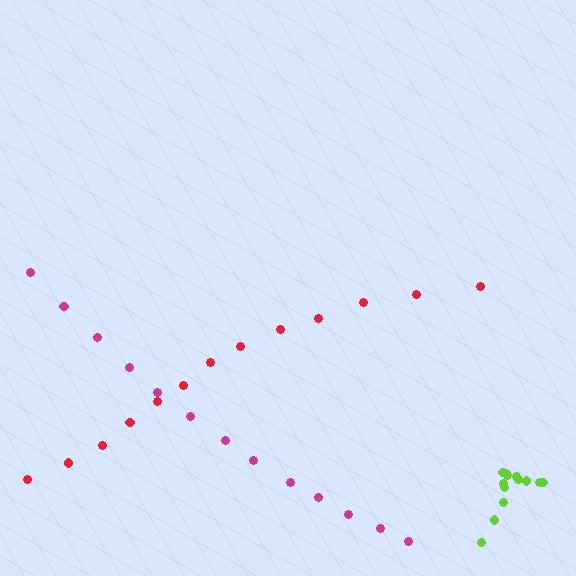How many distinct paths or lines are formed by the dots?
There are 3 distinct paths.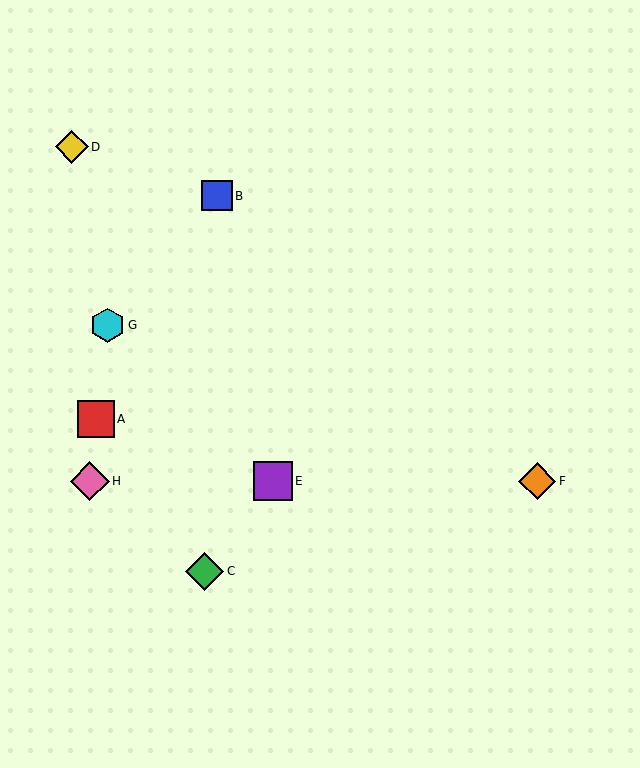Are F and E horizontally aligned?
Yes, both are at y≈481.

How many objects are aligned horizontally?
3 objects (E, F, H) are aligned horizontally.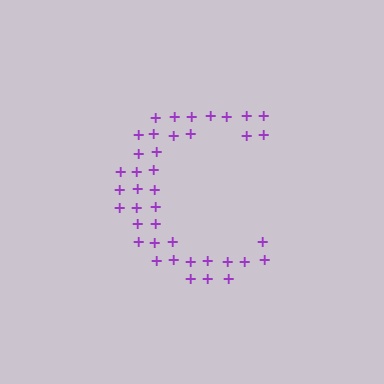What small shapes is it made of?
It is made of small plus signs.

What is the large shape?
The large shape is the letter C.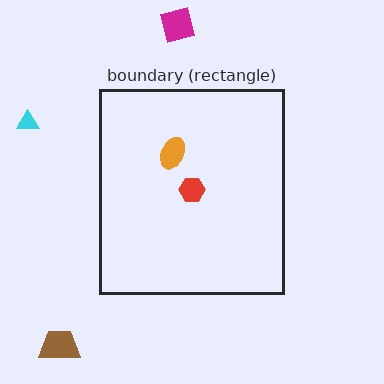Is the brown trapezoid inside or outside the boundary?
Outside.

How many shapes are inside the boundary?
2 inside, 3 outside.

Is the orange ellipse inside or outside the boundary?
Inside.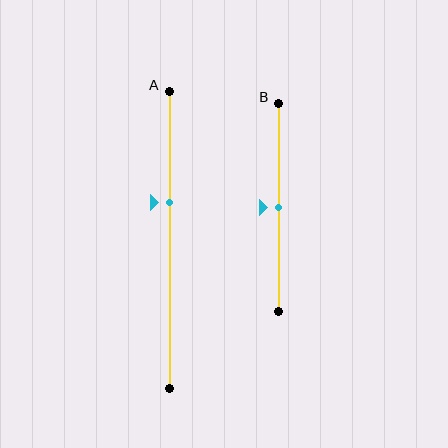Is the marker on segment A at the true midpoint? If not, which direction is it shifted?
No, the marker on segment A is shifted upward by about 13% of the segment length.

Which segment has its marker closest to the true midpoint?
Segment B has its marker closest to the true midpoint.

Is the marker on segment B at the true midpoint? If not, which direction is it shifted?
Yes, the marker on segment B is at the true midpoint.